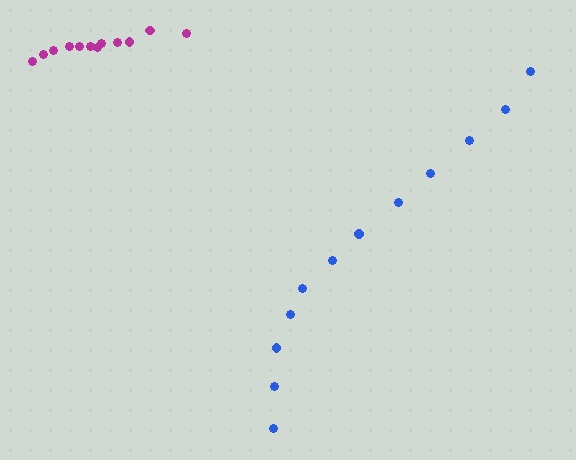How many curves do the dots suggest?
There are 2 distinct paths.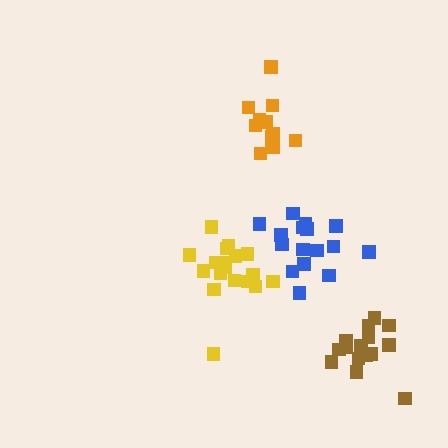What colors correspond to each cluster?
The clusters are colored: yellow, brown, blue, orange.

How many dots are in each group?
Group 1: 18 dots, Group 2: 15 dots, Group 3: 16 dots, Group 4: 12 dots (61 total).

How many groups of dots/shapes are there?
There are 4 groups.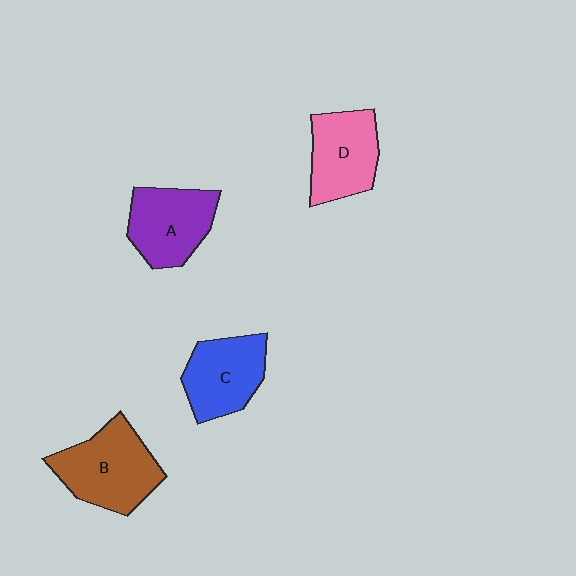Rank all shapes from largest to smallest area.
From largest to smallest: B (brown), A (purple), D (pink), C (blue).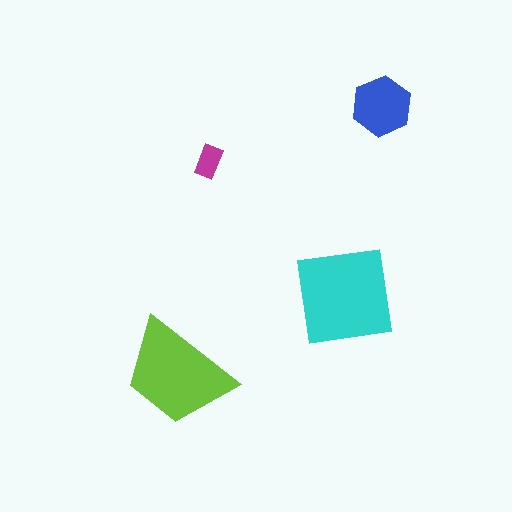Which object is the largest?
The cyan square.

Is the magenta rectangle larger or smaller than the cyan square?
Smaller.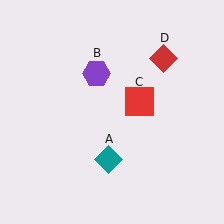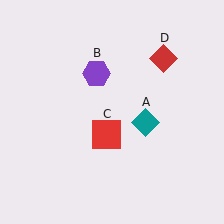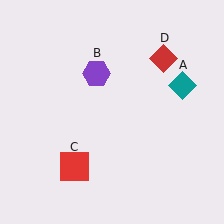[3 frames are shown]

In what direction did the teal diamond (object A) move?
The teal diamond (object A) moved up and to the right.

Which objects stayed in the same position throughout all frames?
Purple hexagon (object B) and red diamond (object D) remained stationary.